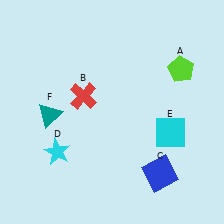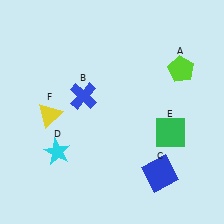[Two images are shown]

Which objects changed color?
B changed from red to blue. E changed from cyan to green. F changed from teal to yellow.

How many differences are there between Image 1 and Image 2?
There are 3 differences between the two images.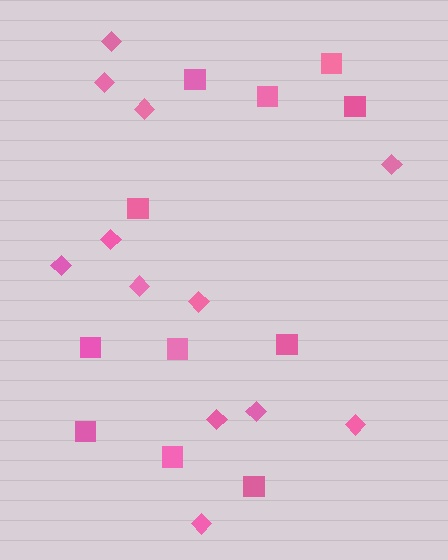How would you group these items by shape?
There are 2 groups: one group of diamonds (12) and one group of squares (11).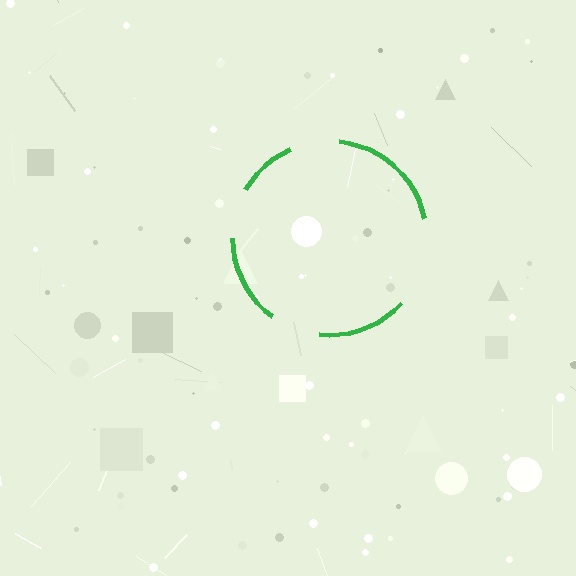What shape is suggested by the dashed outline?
The dashed outline suggests a circle.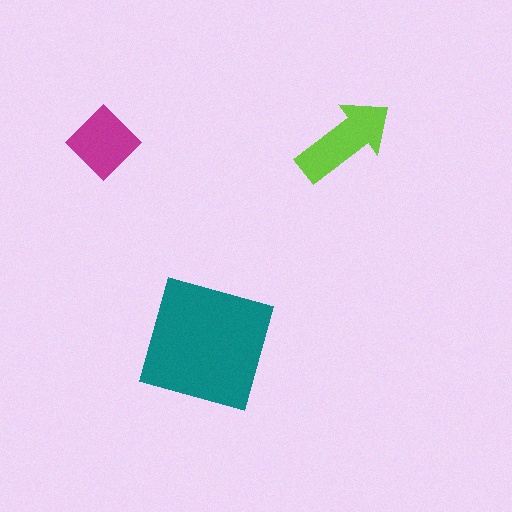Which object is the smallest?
The magenta diamond.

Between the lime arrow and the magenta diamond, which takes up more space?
The lime arrow.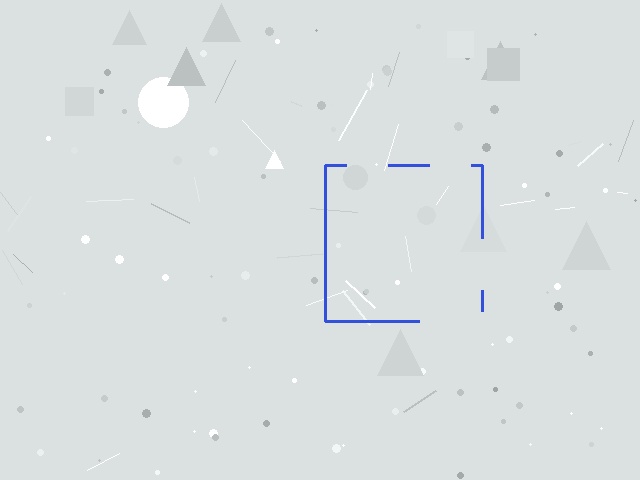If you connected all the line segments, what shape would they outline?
They would outline a square.